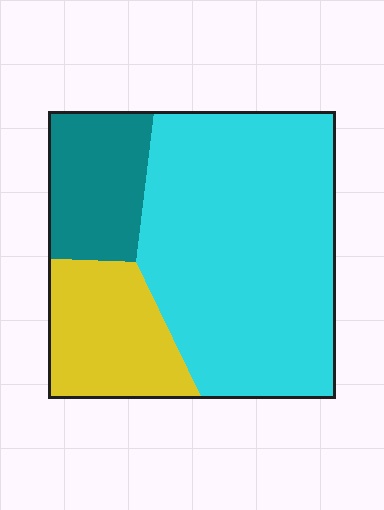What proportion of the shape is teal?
Teal covers 17% of the shape.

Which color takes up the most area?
Cyan, at roughly 60%.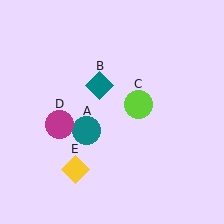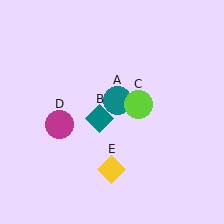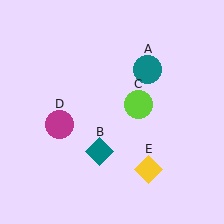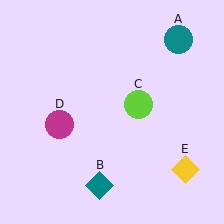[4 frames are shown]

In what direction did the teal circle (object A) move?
The teal circle (object A) moved up and to the right.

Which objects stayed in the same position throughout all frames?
Lime circle (object C) and magenta circle (object D) remained stationary.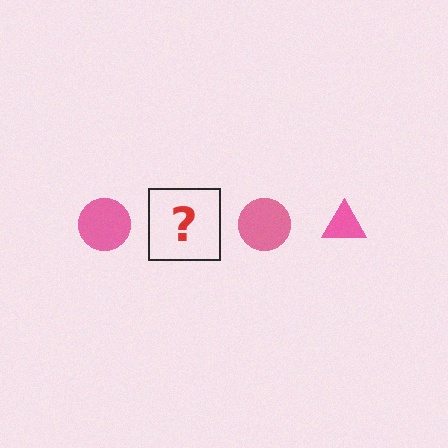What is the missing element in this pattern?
The missing element is a pink triangle.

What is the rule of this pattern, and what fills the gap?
The rule is that the pattern cycles through circle, triangle shapes in pink. The gap should be filled with a pink triangle.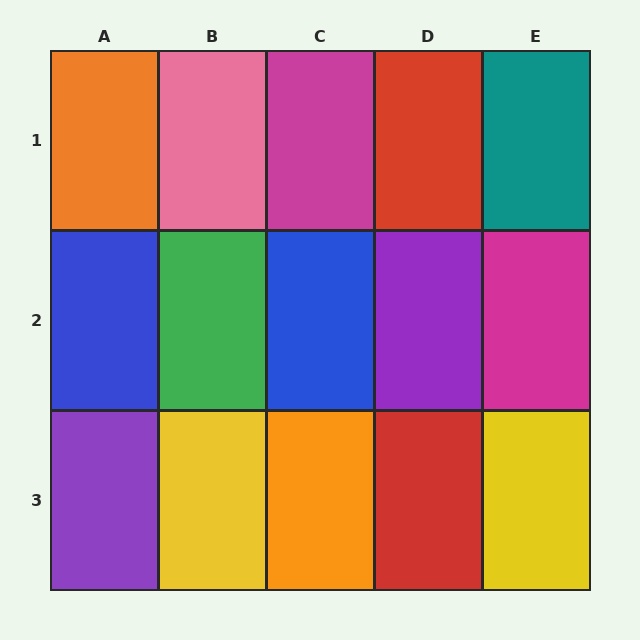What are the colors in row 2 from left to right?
Blue, green, blue, purple, magenta.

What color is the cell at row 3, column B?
Yellow.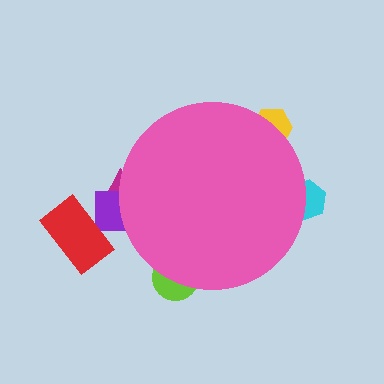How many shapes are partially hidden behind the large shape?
5 shapes are partially hidden.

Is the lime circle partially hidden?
Yes, the lime circle is partially hidden behind the pink circle.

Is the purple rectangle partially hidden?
Yes, the purple rectangle is partially hidden behind the pink circle.